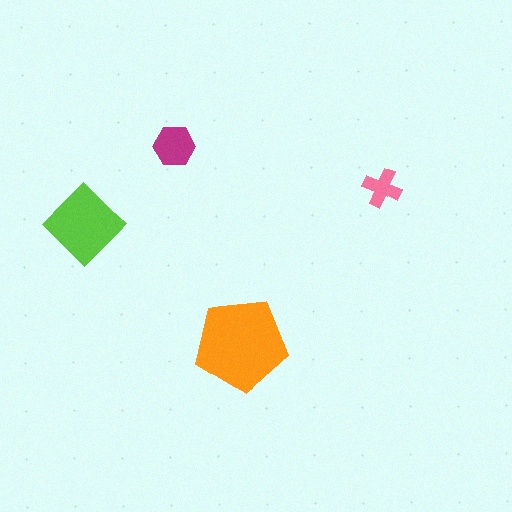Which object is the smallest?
The pink cross.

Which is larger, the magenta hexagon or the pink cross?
The magenta hexagon.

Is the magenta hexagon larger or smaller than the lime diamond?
Smaller.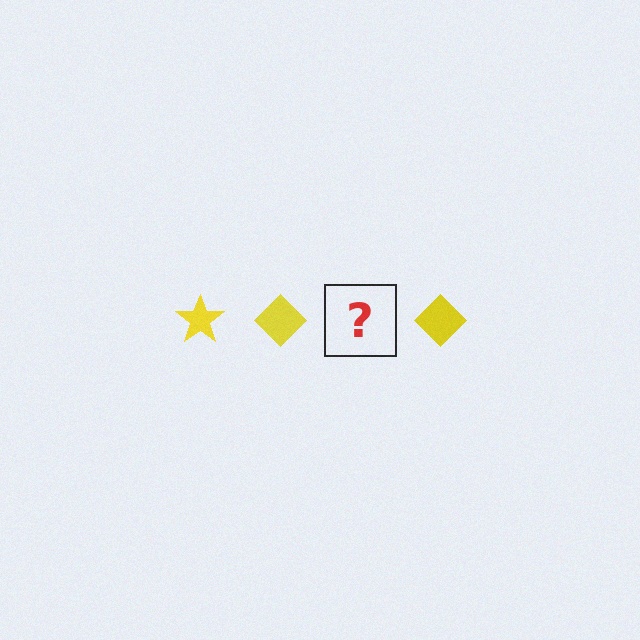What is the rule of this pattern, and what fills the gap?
The rule is that the pattern cycles through star, diamond shapes in yellow. The gap should be filled with a yellow star.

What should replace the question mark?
The question mark should be replaced with a yellow star.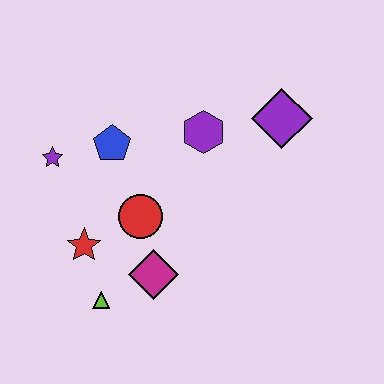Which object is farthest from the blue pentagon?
The purple diamond is farthest from the blue pentagon.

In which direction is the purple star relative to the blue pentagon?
The purple star is to the left of the blue pentagon.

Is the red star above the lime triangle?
Yes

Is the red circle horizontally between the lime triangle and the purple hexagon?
Yes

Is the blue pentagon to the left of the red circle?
Yes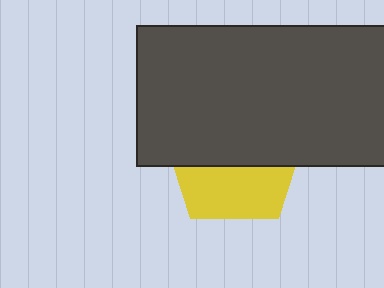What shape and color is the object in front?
The object in front is a dark gray rectangle.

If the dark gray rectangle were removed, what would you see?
You would see the complete yellow pentagon.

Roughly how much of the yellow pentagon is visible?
A small part of it is visible (roughly 40%).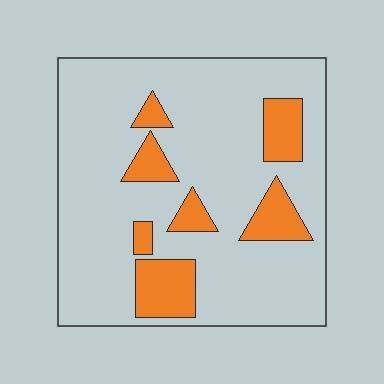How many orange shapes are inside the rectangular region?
7.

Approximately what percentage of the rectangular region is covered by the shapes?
Approximately 20%.